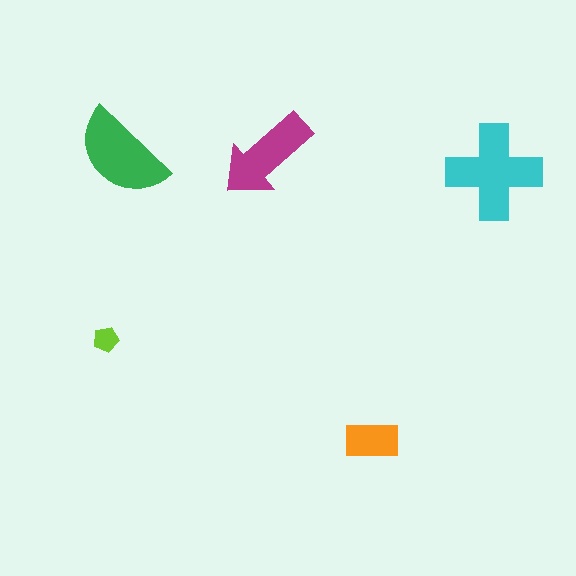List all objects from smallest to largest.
The lime pentagon, the orange rectangle, the magenta arrow, the green semicircle, the cyan cross.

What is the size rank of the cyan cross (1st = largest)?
1st.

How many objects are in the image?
There are 5 objects in the image.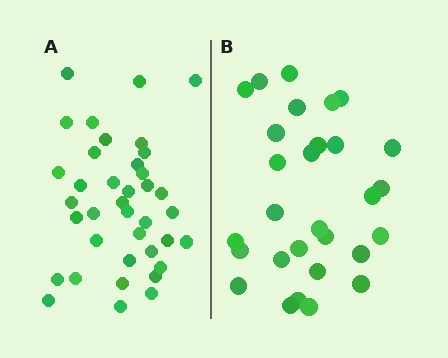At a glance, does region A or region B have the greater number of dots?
Region A (the left region) has more dots.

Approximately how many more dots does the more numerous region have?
Region A has roughly 8 or so more dots than region B.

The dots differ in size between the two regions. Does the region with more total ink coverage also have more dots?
No. Region B has more total ink coverage because its dots are larger, but region A actually contains more individual dots. Total area can be misleading — the number of items is what matters here.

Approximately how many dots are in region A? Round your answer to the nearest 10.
About 40 dots. (The exact count is 38, which rounds to 40.)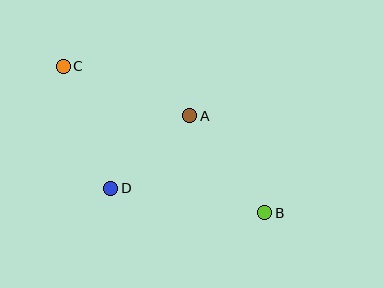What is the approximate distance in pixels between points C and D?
The distance between C and D is approximately 131 pixels.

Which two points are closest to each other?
Points A and D are closest to each other.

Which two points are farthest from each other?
Points B and C are farthest from each other.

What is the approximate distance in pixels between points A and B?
The distance between A and B is approximately 123 pixels.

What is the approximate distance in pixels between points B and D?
The distance between B and D is approximately 156 pixels.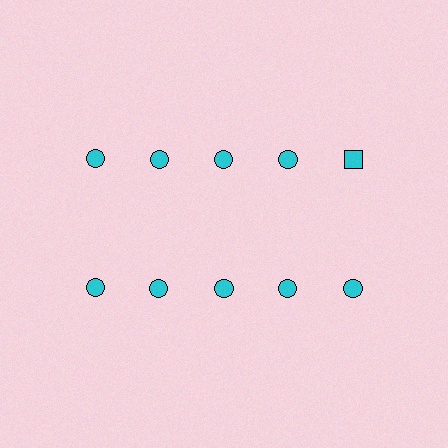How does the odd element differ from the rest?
It has a different shape: square instead of circle.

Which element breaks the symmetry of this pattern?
The cyan square in the top row, rightmost column breaks the symmetry. All other shapes are cyan circles.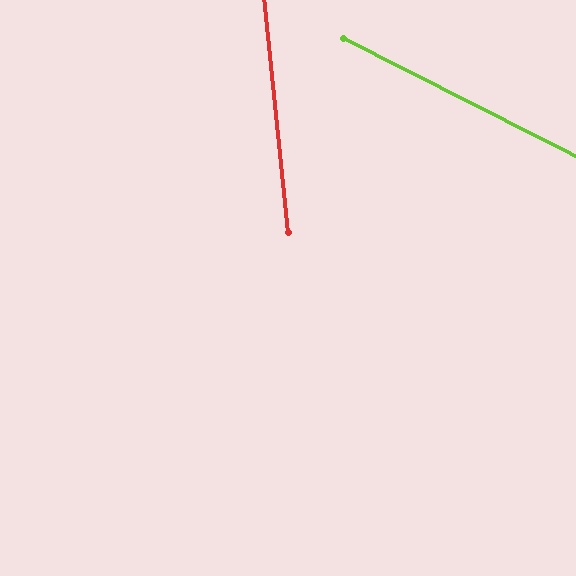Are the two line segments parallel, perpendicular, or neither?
Neither parallel nor perpendicular — they differ by about 57°.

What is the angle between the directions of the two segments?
Approximately 57 degrees.